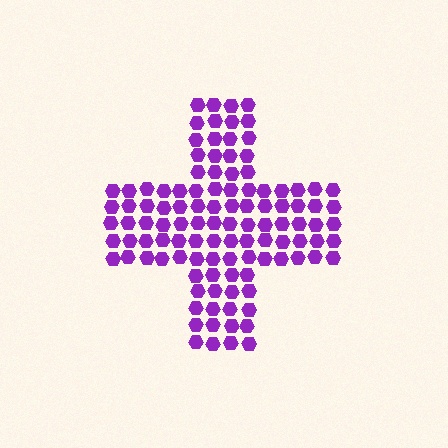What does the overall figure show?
The overall figure shows a cross.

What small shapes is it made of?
It is made of small hexagons.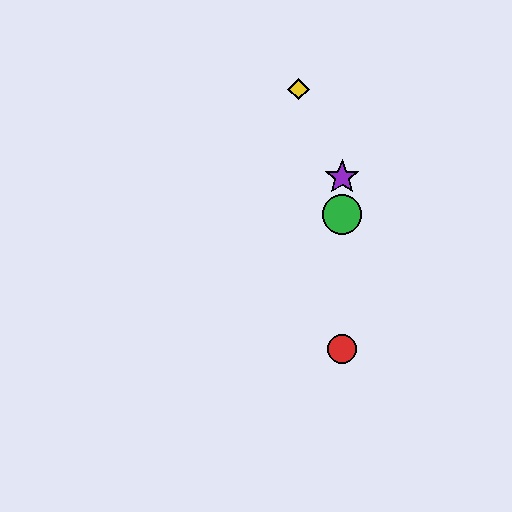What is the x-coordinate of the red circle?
The red circle is at x≈342.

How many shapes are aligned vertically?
4 shapes (the red circle, the blue star, the green circle, the purple star) are aligned vertically.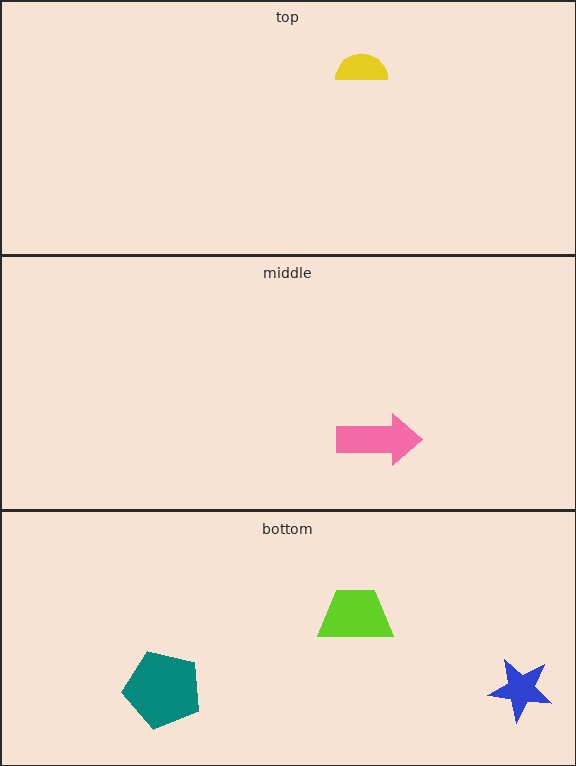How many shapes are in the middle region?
1.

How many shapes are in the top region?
1.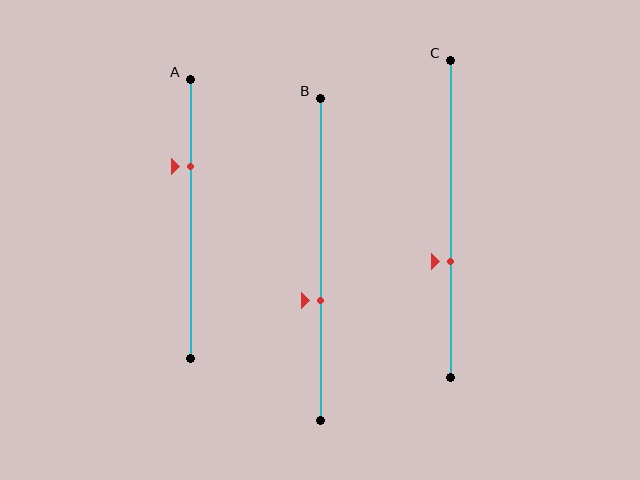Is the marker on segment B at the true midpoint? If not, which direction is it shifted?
No, the marker on segment B is shifted downward by about 13% of the segment length.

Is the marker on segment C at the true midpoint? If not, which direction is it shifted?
No, the marker on segment C is shifted downward by about 13% of the segment length.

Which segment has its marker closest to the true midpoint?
Segment B has its marker closest to the true midpoint.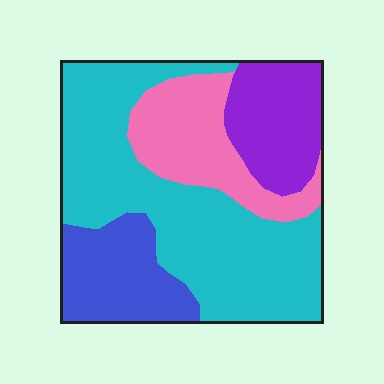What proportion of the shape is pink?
Pink takes up less than a quarter of the shape.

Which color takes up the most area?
Cyan, at roughly 50%.